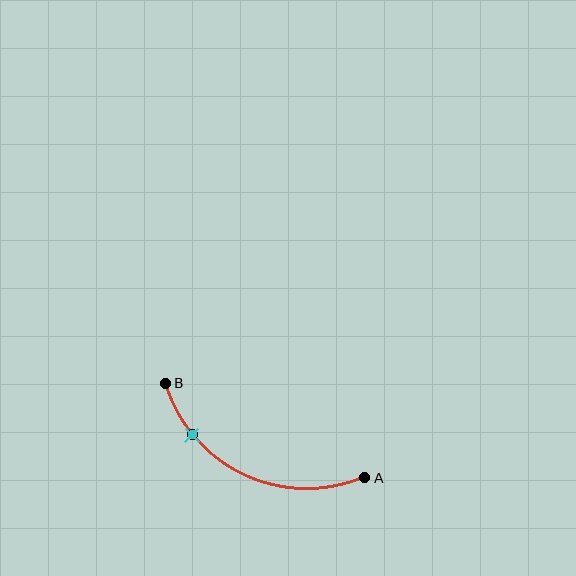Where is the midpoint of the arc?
The arc midpoint is the point on the curve farthest from the straight line joining A and B. It sits below that line.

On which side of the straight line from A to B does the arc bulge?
The arc bulges below the straight line connecting A and B.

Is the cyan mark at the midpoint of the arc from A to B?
No. The cyan mark lies on the arc but is closer to endpoint B. The arc midpoint would be at the point on the curve equidistant along the arc from both A and B.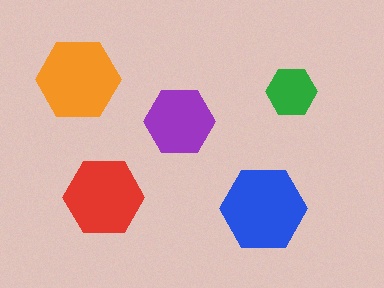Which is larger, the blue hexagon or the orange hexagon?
The blue one.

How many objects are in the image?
There are 5 objects in the image.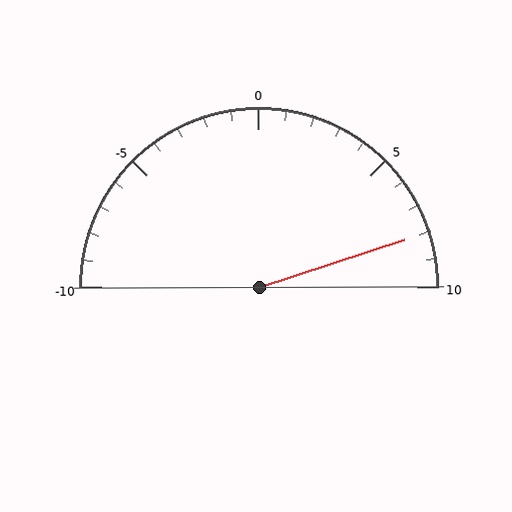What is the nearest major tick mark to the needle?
The nearest major tick mark is 10.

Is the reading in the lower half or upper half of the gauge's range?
The reading is in the upper half of the range (-10 to 10).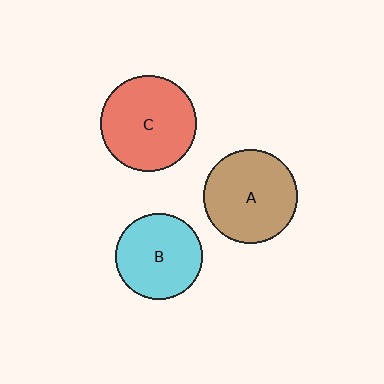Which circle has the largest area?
Circle C (red).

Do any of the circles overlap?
No, none of the circles overlap.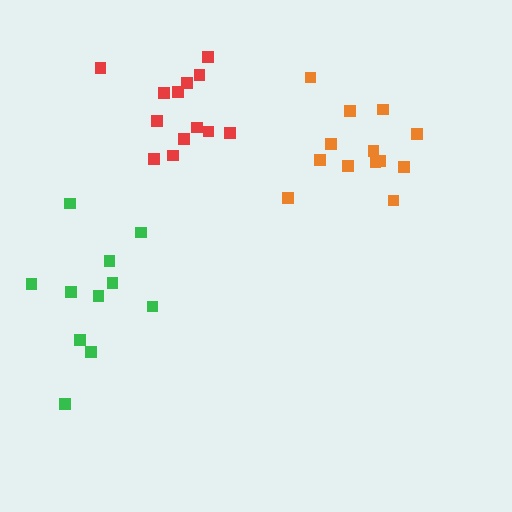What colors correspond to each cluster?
The clusters are colored: orange, red, green.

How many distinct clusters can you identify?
There are 3 distinct clusters.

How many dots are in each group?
Group 1: 13 dots, Group 2: 13 dots, Group 3: 11 dots (37 total).